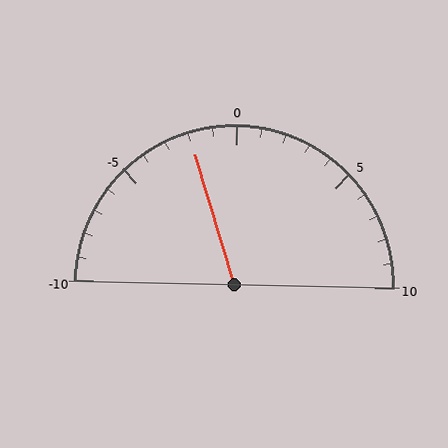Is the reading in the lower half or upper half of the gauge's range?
The reading is in the lower half of the range (-10 to 10).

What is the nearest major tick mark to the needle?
The nearest major tick mark is 0.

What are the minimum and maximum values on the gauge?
The gauge ranges from -10 to 10.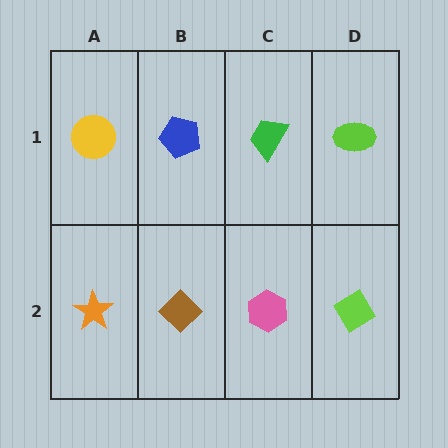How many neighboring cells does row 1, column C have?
3.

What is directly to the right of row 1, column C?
A lime ellipse.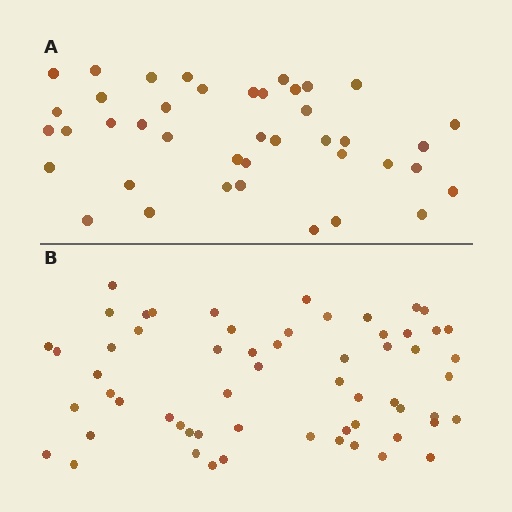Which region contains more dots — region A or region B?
Region B (the bottom region) has more dots.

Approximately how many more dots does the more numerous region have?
Region B has approximately 20 more dots than region A.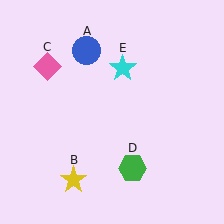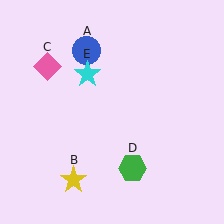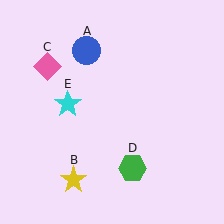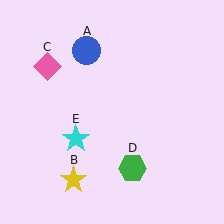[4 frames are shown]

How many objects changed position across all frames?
1 object changed position: cyan star (object E).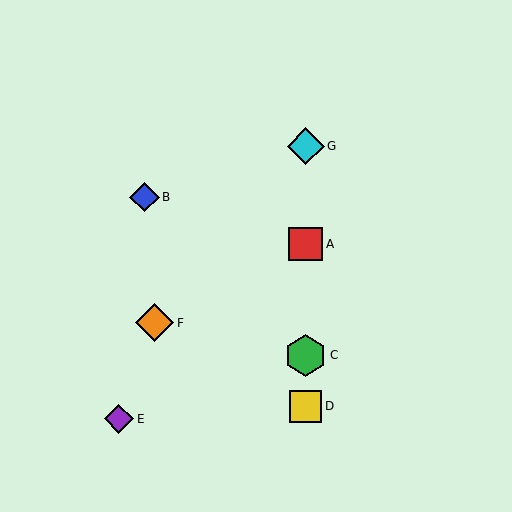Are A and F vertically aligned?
No, A is at x≈306 and F is at x≈155.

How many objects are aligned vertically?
4 objects (A, C, D, G) are aligned vertically.